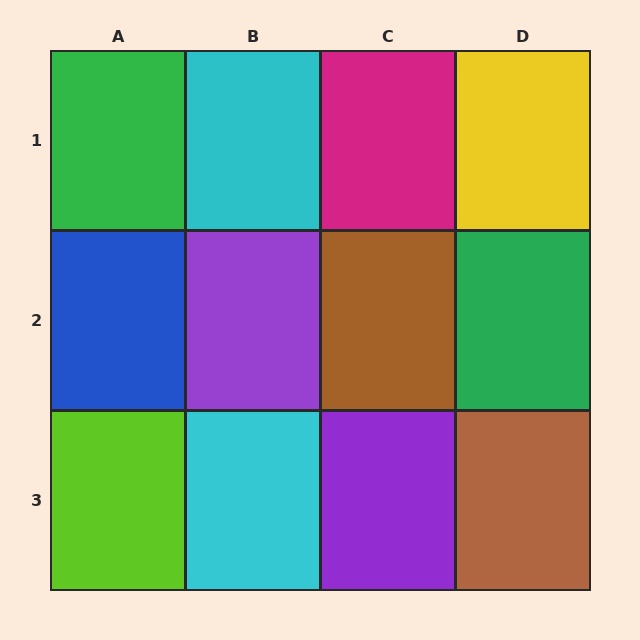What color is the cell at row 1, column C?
Magenta.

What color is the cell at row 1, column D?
Yellow.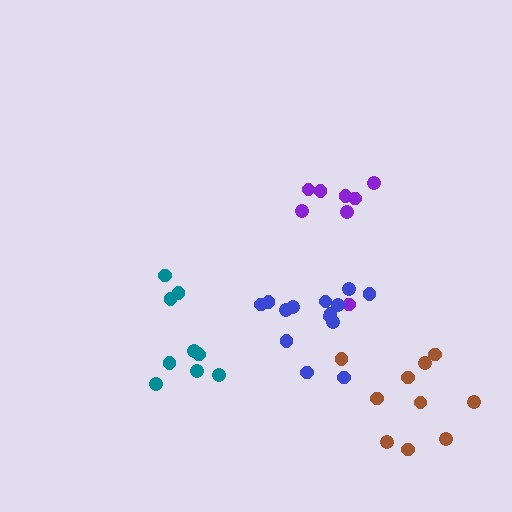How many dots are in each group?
Group 1: 10 dots, Group 2: 8 dots, Group 3: 10 dots, Group 4: 14 dots (42 total).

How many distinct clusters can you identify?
There are 4 distinct clusters.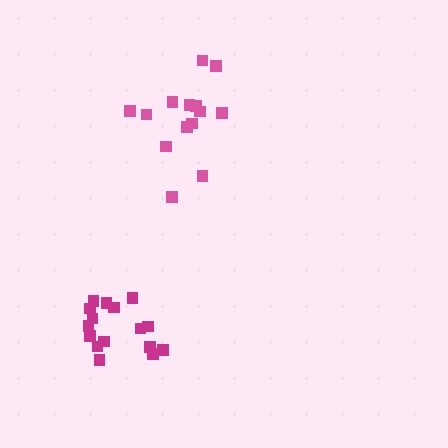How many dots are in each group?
Group 1: 16 dots, Group 2: 14 dots (30 total).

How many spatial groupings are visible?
There are 2 spatial groupings.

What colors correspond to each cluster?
The clusters are colored: magenta, pink.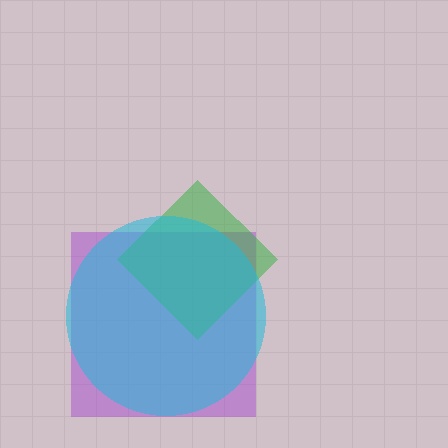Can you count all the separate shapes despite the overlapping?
Yes, there are 3 separate shapes.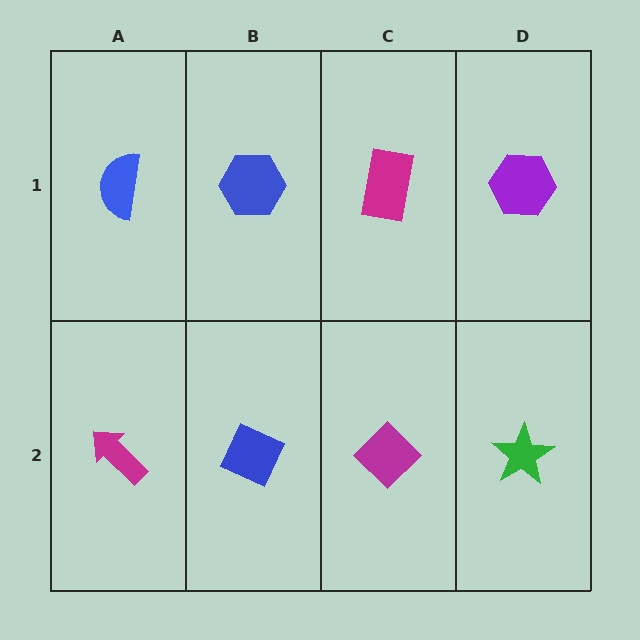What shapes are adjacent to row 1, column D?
A green star (row 2, column D), a magenta rectangle (row 1, column C).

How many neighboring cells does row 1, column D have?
2.